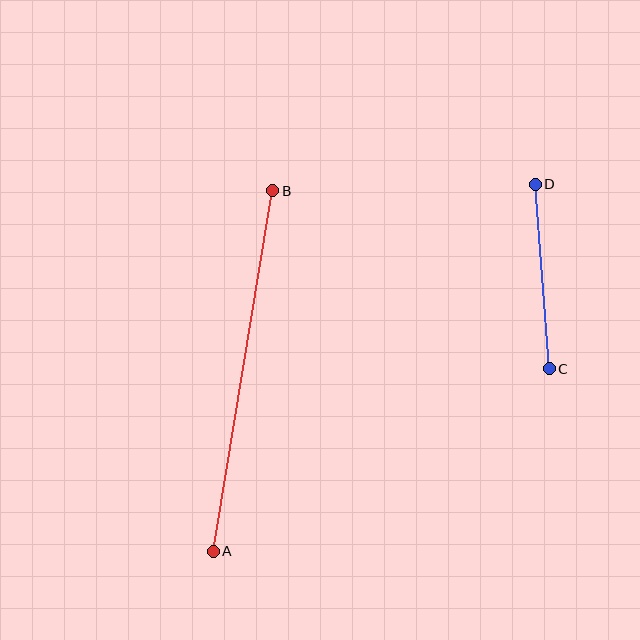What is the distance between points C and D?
The distance is approximately 185 pixels.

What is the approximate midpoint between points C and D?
The midpoint is at approximately (542, 277) pixels.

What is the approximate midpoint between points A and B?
The midpoint is at approximately (243, 371) pixels.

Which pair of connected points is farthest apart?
Points A and B are farthest apart.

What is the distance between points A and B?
The distance is approximately 365 pixels.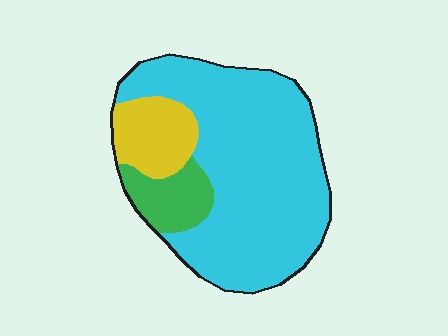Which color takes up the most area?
Cyan, at roughly 75%.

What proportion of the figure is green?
Green covers about 10% of the figure.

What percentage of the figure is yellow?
Yellow covers 14% of the figure.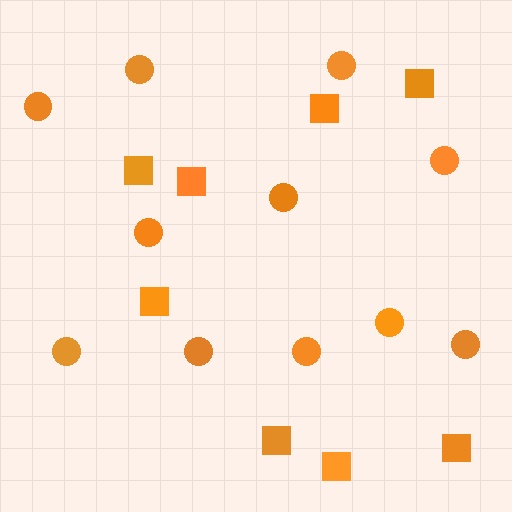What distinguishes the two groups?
There are 2 groups: one group of circles (11) and one group of squares (8).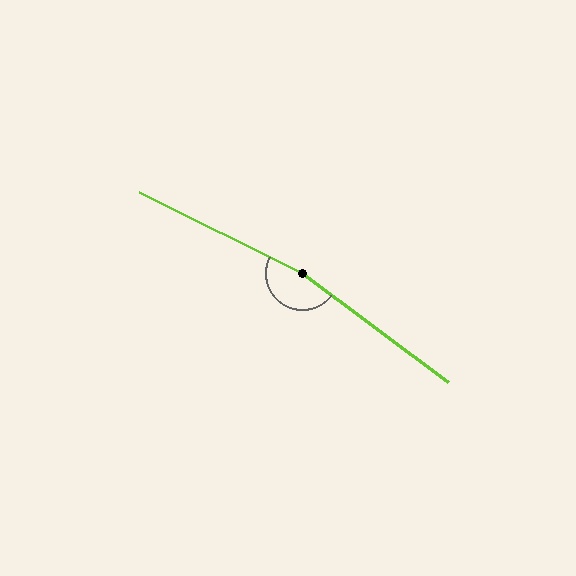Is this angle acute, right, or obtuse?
It is obtuse.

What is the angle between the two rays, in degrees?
Approximately 170 degrees.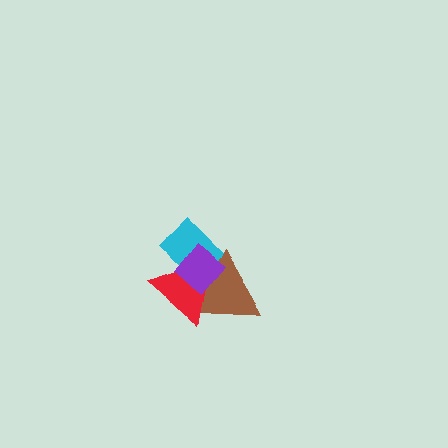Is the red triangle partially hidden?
Yes, it is partially covered by another shape.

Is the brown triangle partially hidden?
Yes, it is partially covered by another shape.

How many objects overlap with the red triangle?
3 objects overlap with the red triangle.